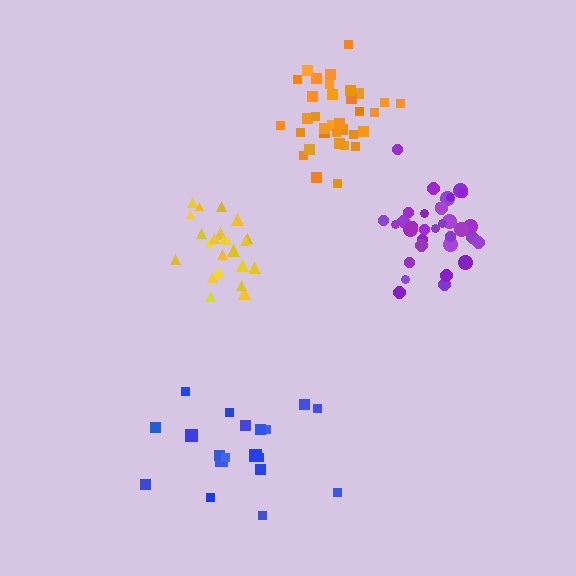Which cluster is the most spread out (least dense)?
Blue.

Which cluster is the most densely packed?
Orange.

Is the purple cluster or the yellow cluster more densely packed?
Yellow.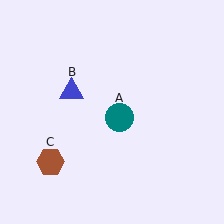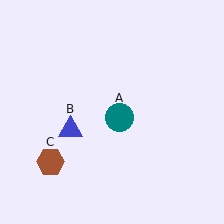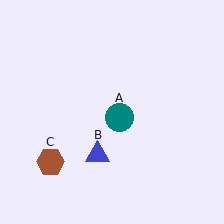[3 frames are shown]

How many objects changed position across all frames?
1 object changed position: blue triangle (object B).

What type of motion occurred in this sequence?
The blue triangle (object B) rotated counterclockwise around the center of the scene.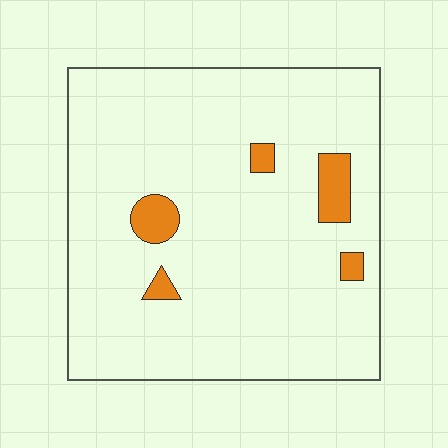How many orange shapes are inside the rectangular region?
5.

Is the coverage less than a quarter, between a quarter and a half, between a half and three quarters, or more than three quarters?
Less than a quarter.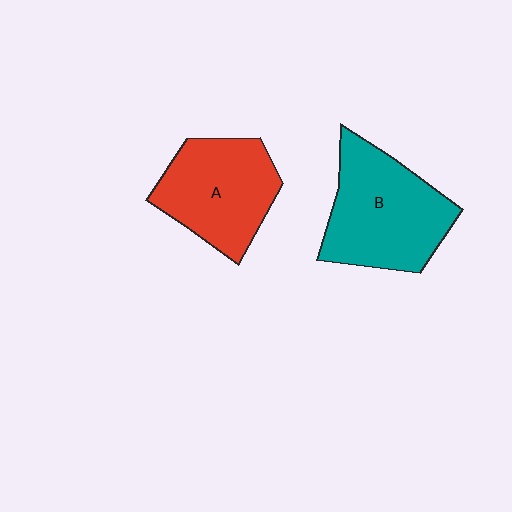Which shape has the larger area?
Shape B (teal).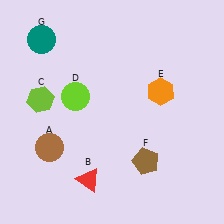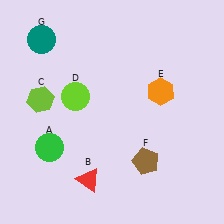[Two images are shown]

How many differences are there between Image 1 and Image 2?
There is 1 difference between the two images.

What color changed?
The circle (A) changed from brown in Image 1 to green in Image 2.